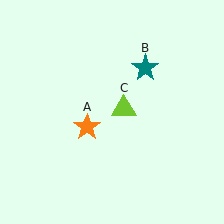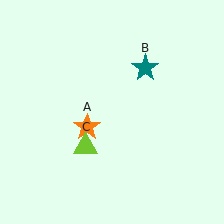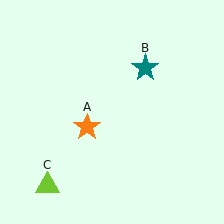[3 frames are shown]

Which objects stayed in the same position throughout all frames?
Orange star (object A) and teal star (object B) remained stationary.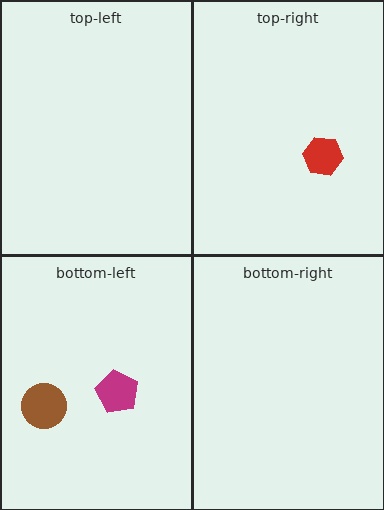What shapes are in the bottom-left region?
The magenta pentagon, the brown circle.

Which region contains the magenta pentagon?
The bottom-left region.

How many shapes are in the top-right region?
1.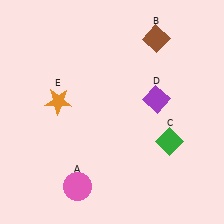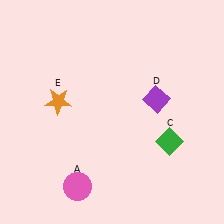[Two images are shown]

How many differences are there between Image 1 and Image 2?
There is 1 difference between the two images.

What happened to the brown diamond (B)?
The brown diamond (B) was removed in Image 2. It was in the top-right area of Image 1.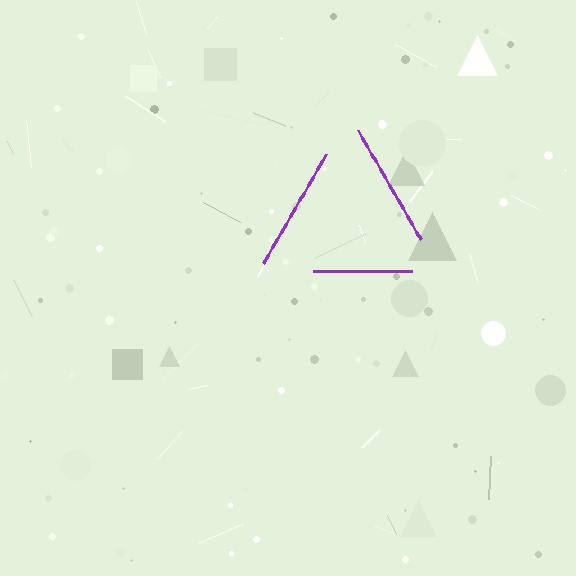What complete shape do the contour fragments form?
The contour fragments form a triangle.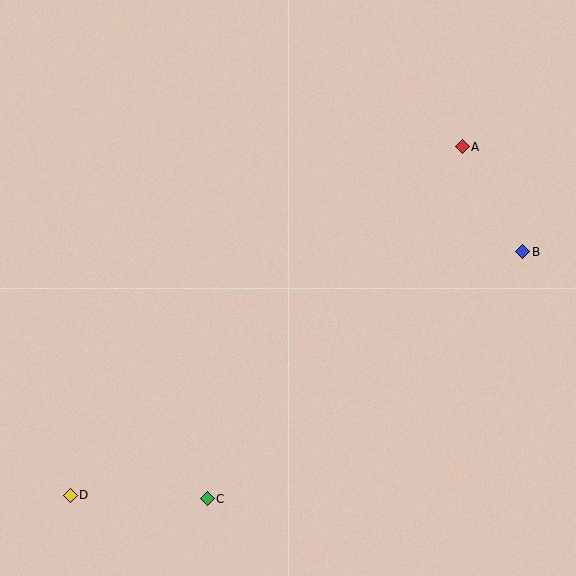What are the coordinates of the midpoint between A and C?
The midpoint between A and C is at (335, 323).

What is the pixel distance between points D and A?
The distance between D and A is 524 pixels.